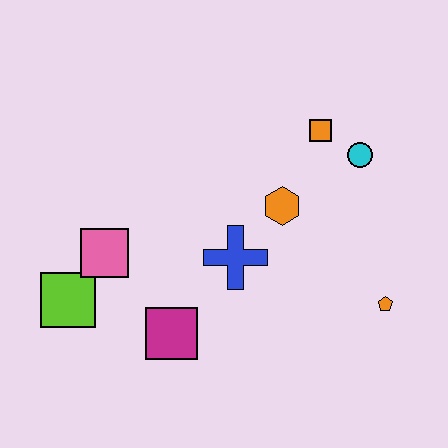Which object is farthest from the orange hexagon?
The lime square is farthest from the orange hexagon.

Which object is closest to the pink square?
The lime square is closest to the pink square.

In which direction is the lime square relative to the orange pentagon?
The lime square is to the left of the orange pentagon.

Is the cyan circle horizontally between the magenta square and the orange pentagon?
Yes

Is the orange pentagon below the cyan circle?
Yes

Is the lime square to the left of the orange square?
Yes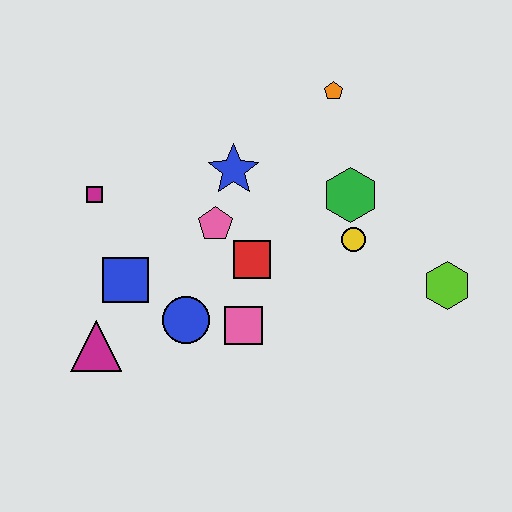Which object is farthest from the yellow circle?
The magenta triangle is farthest from the yellow circle.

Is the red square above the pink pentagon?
No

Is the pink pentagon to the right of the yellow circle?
No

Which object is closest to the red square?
The pink pentagon is closest to the red square.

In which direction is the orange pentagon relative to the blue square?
The orange pentagon is to the right of the blue square.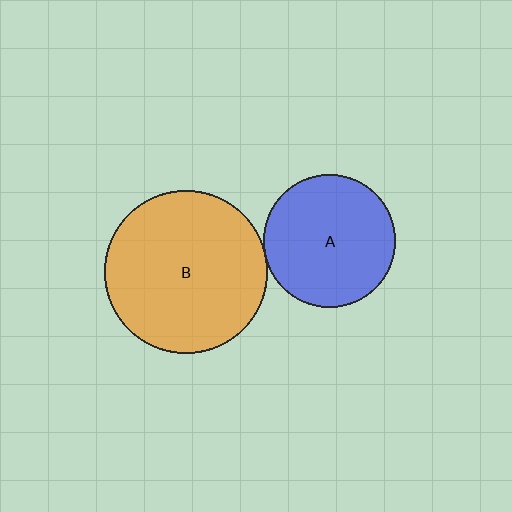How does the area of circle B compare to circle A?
Approximately 1.5 times.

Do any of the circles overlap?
No, none of the circles overlap.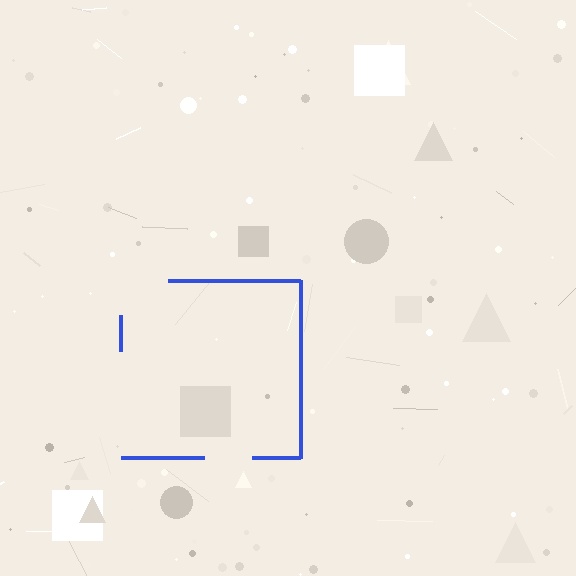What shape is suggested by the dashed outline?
The dashed outline suggests a square.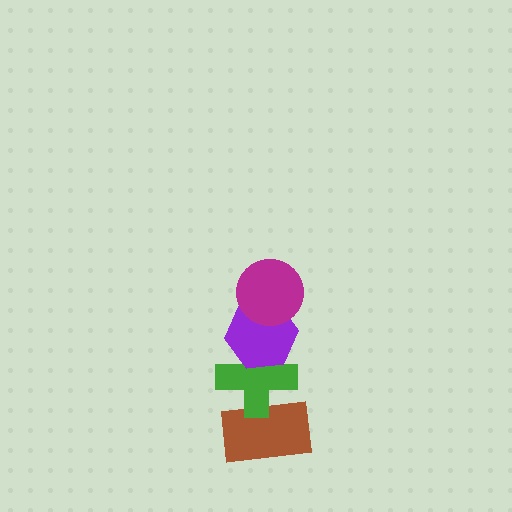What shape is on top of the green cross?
The purple hexagon is on top of the green cross.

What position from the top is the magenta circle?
The magenta circle is 1st from the top.